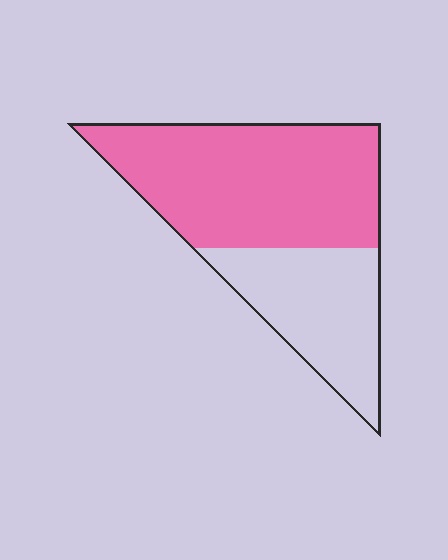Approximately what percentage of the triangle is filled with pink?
Approximately 65%.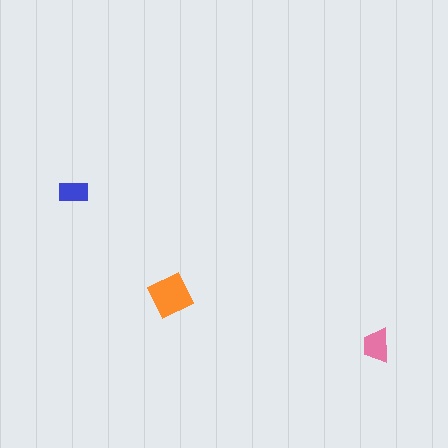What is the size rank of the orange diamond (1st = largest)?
1st.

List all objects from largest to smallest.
The orange diamond, the pink trapezoid, the blue rectangle.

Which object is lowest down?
The pink trapezoid is bottommost.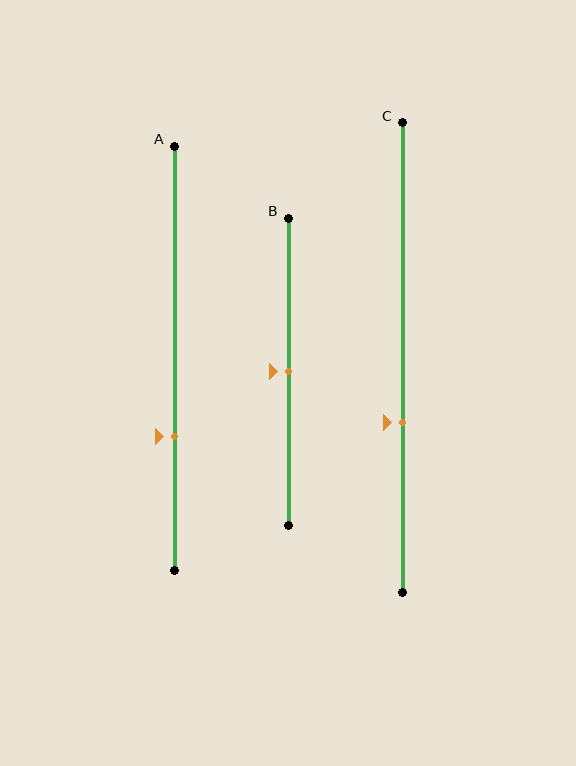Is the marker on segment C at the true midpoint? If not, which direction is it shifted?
No, the marker on segment C is shifted downward by about 14% of the segment length.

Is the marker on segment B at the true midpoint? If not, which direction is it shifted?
Yes, the marker on segment B is at the true midpoint.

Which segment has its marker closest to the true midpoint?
Segment B has its marker closest to the true midpoint.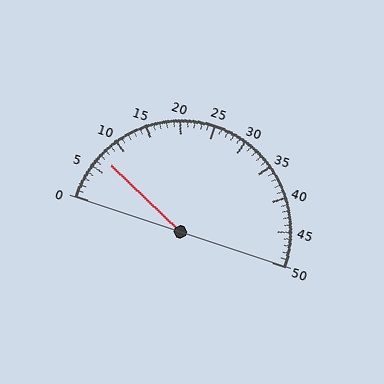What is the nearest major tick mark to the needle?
The nearest major tick mark is 5.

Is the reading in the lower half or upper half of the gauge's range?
The reading is in the lower half of the range (0 to 50).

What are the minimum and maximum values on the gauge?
The gauge ranges from 0 to 50.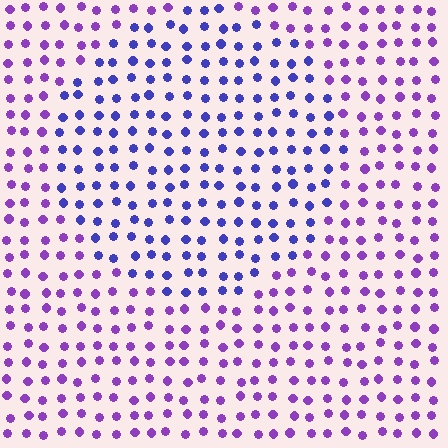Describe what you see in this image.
The image is filled with small purple elements in a uniform arrangement. A circle-shaped region is visible where the elements are tinted to a slightly different hue, forming a subtle color boundary.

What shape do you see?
I see a circle.